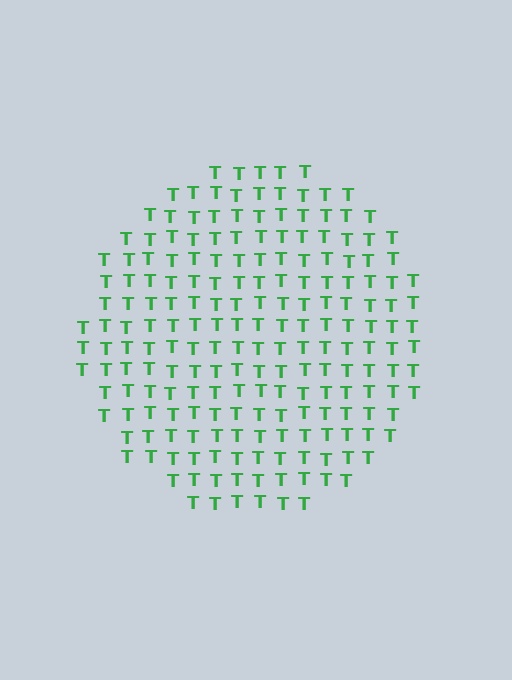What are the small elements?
The small elements are letter T's.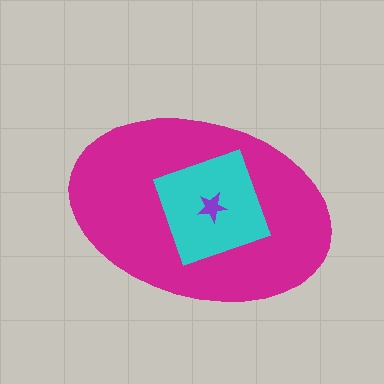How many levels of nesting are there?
3.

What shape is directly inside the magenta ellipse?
The cyan diamond.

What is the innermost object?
The purple star.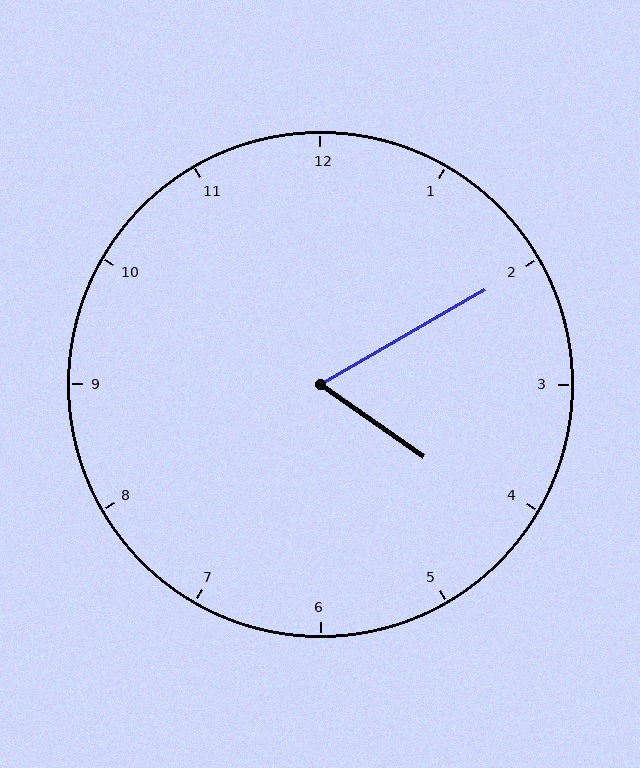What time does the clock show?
4:10.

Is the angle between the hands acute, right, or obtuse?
It is acute.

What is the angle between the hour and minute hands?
Approximately 65 degrees.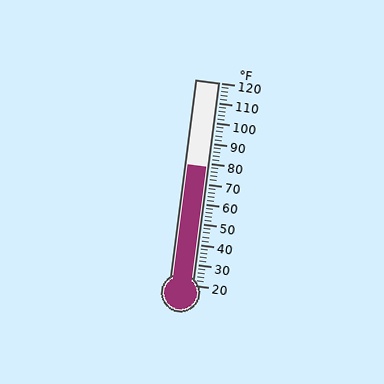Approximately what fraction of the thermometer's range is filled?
The thermometer is filled to approximately 60% of its range.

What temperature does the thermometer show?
The thermometer shows approximately 78°F.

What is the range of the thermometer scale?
The thermometer scale ranges from 20°F to 120°F.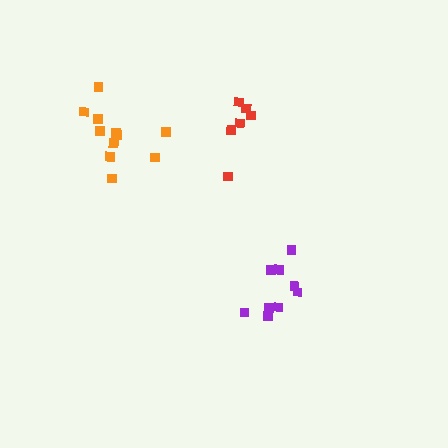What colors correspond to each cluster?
The clusters are colored: purple, red, orange.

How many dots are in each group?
Group 1: 9 dots, Group 2: 6 dots, Group 3: 11 dots (26 total).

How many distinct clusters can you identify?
There are 3 distinct clusters.